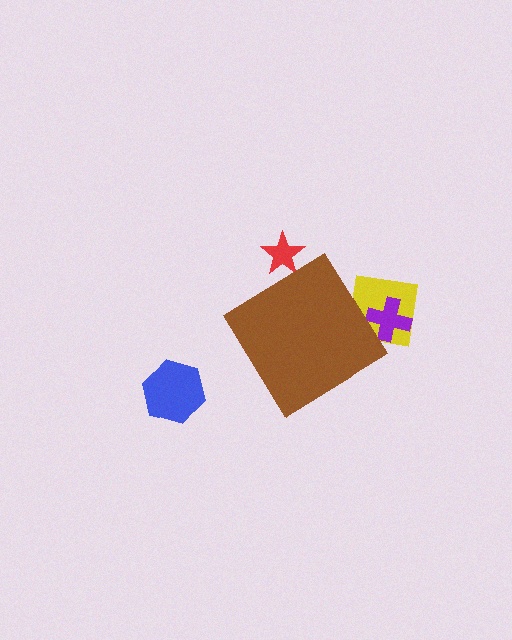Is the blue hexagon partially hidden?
No, the blue hexagon is fully visible.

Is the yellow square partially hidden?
Yes, the yellow square is partially hidden behind the brown diamond.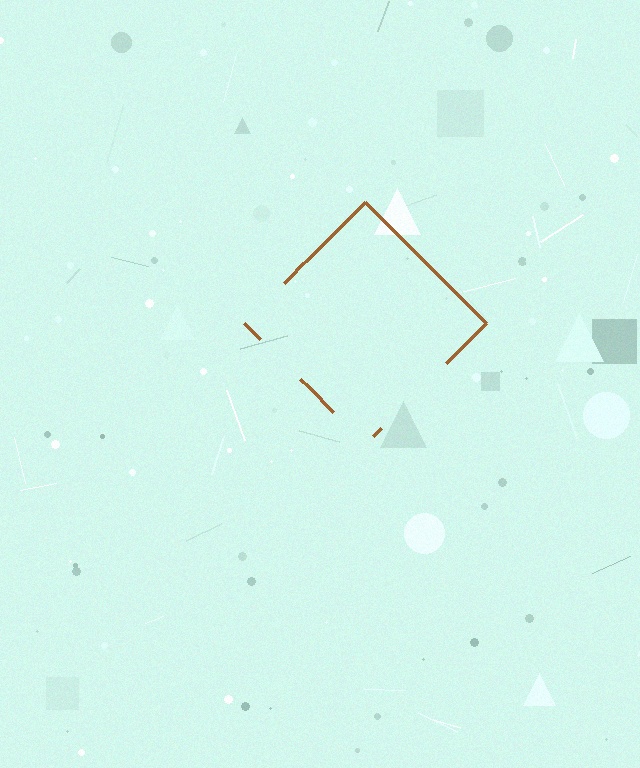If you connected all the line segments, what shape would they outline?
They would outline a diamond.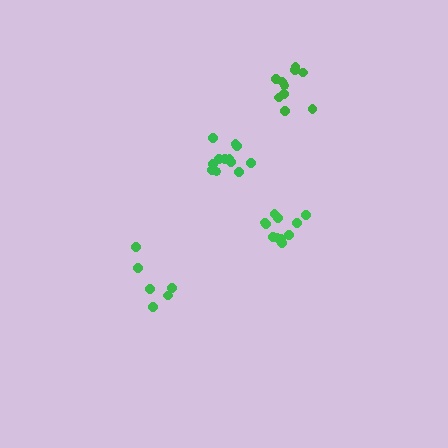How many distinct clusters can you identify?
There are 4 distinct clusters.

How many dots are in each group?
Group 1: 12 dots, Group 2: 6 dots, Group 3: 10 dots, Group 4: 11 dots (39 total).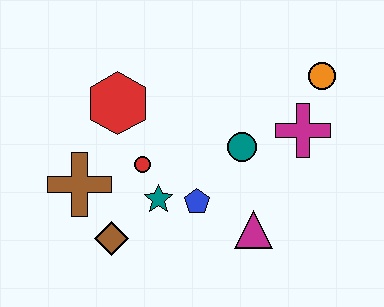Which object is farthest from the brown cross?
The orange circle is farthest from the brown cross.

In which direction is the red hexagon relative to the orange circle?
The red hexagon is to the left of the orange circle.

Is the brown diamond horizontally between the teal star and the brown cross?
Yes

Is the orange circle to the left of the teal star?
No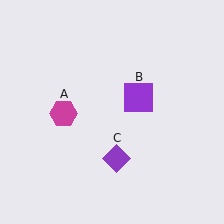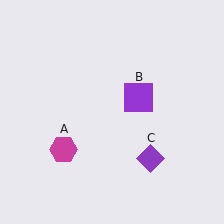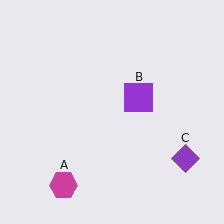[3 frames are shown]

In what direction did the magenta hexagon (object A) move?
The magenta hexagon (object A) moved down.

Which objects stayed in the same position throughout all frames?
Purple square (object B) remained stationary.